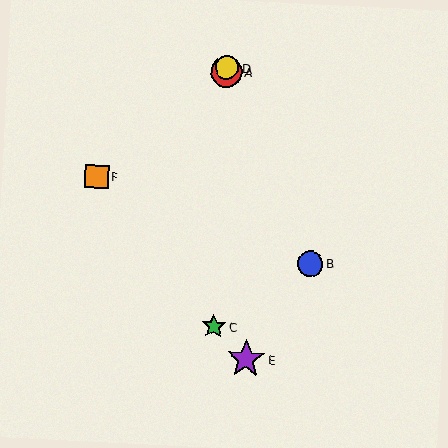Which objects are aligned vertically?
Objects A, C, D are aligned vertically.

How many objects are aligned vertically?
3 objects (A, C, D) are aligned vertically.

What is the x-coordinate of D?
Object D is at x≈227.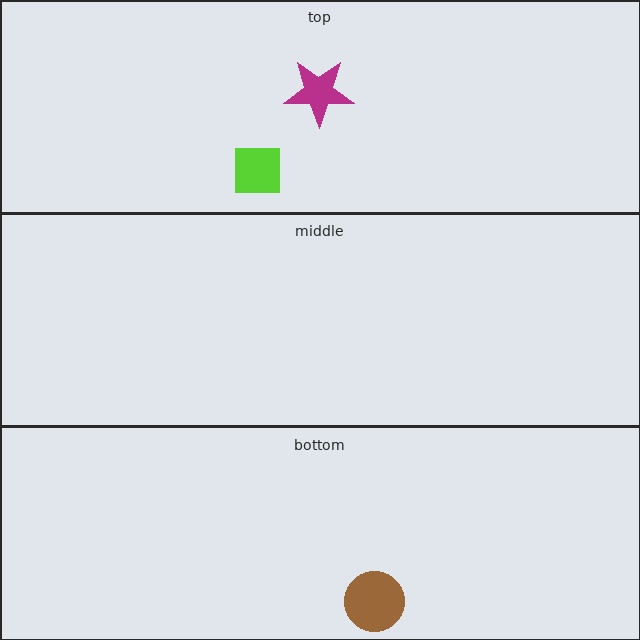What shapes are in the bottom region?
The brown circle.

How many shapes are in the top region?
2.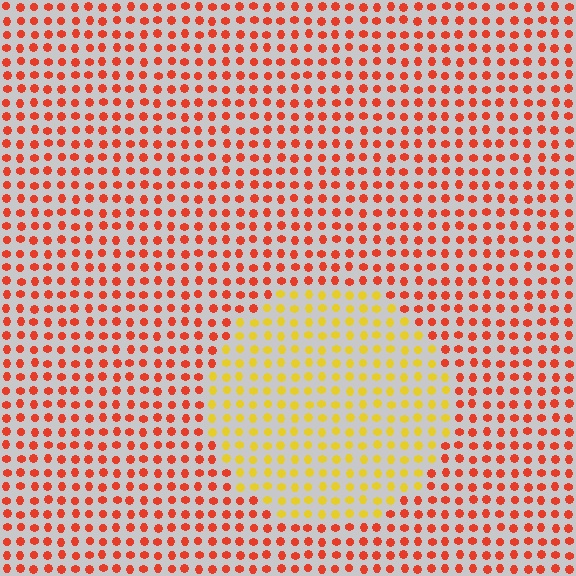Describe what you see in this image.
The image is filled with small red elements in a uniform arrangement. A circle-shaped region is visible where the elements are tinted to a slightly different hue, forming a subtle color boundary.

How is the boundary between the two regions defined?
The boundary is defined purely by a slight shift in hue (about 46 degrees). Spacing, size, and orientation are identical on both sides.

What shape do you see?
I see a circle.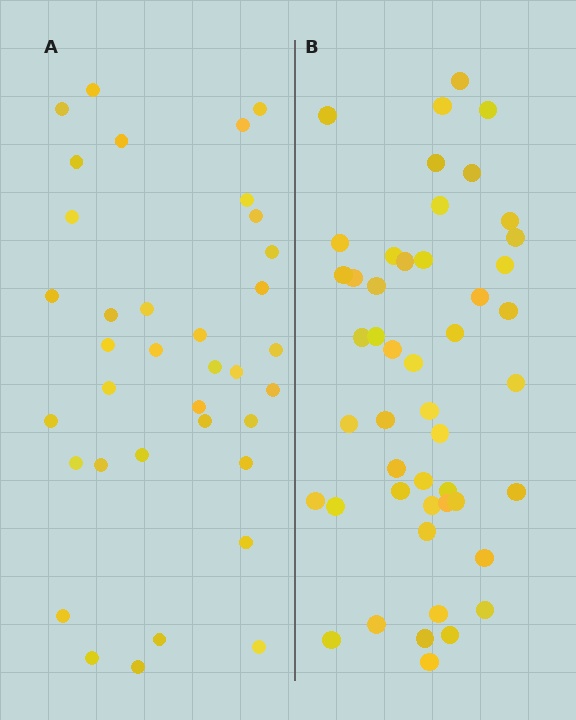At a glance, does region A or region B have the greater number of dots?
Region B (the right region) has more dots.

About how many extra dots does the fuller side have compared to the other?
Region B has roughly 12 or so more dots than region A.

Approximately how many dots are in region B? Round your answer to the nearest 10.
About 50 dots. (The exact count is 48, which rounds to 50.)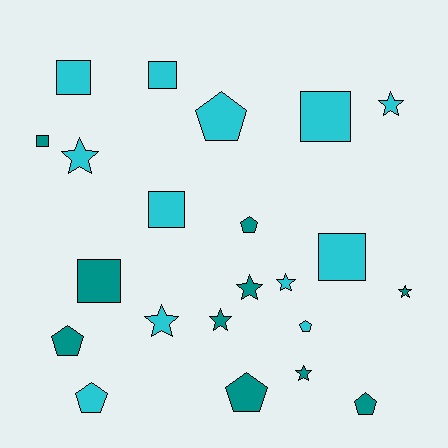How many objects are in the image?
There are 22 objects.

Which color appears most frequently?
Cyan, with 12 objects.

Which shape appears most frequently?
Star, with 8 objects.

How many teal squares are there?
There are 2 teal squares.